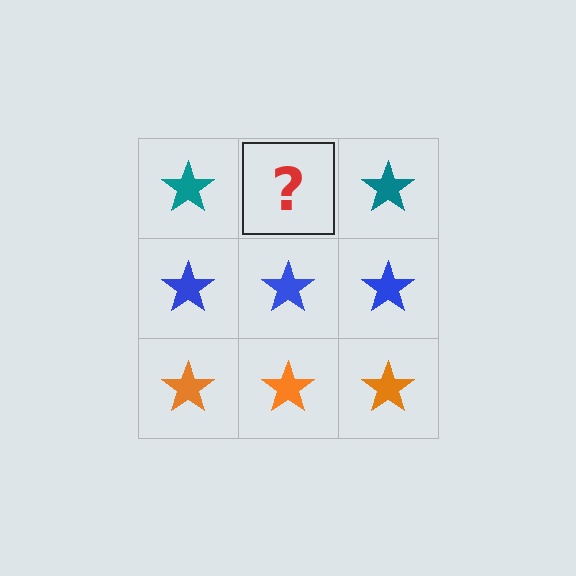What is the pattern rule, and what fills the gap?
The rule is that each row has a consistent color. The gap should be filled with a teal star.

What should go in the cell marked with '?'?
The missing cell should contain a teal star.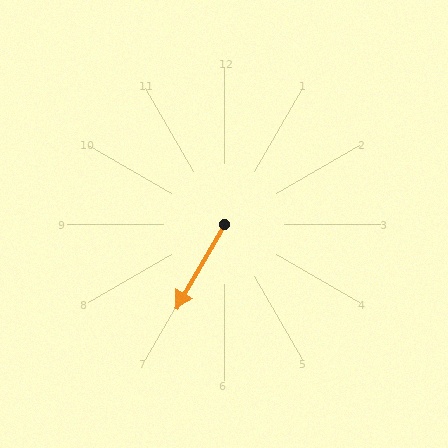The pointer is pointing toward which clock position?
Roughly 7 o'clock.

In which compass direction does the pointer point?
Southwest.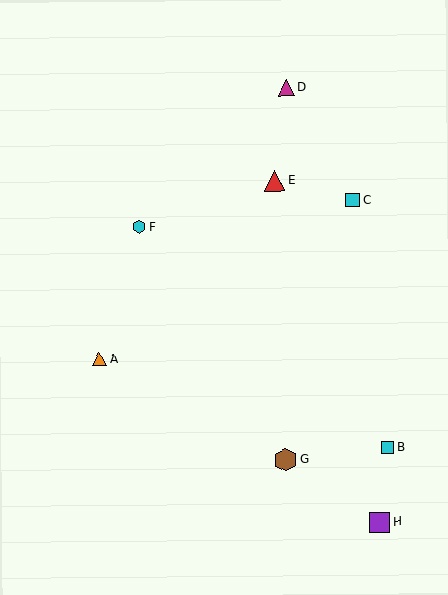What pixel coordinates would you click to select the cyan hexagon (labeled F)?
Click at (140, 226) to select the cyan hexagon F.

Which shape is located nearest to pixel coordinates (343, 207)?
The cyan square (labeled C) at (353, 200) is nearest to that location.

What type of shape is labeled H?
Shape H is a purple square.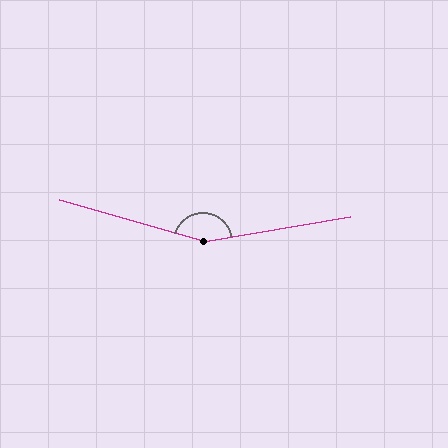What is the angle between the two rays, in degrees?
Approximately 154 degrees.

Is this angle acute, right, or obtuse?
It is obtuse.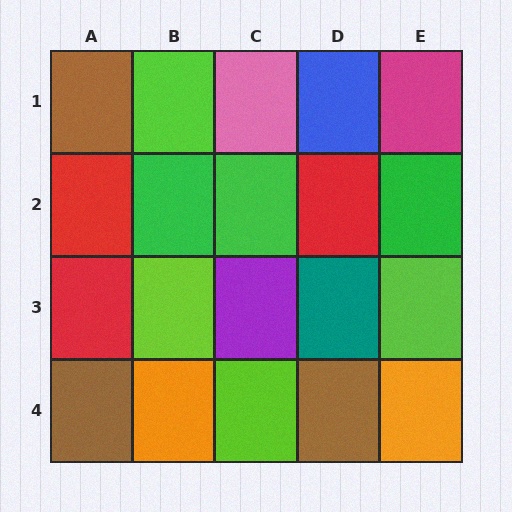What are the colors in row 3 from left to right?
Red, lime, purple, teal, lime.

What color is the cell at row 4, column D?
Brown.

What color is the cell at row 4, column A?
Brown.